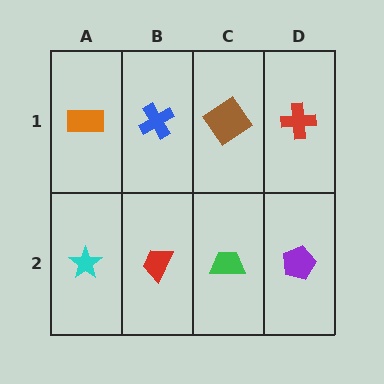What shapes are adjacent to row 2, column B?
A blue cross (row 1, column B), a cyan star (row 2, column A), a green trapezoid (row 2, column C).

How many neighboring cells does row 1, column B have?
3.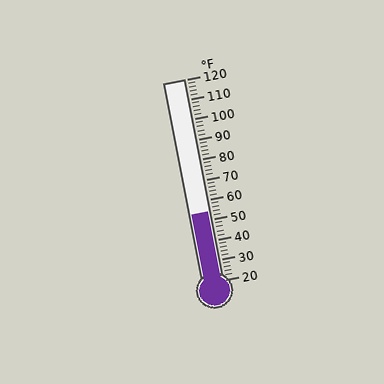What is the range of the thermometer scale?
The thermometer scale ranges from 20°F to 120°F.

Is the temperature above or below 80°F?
The temperature is below 80°F.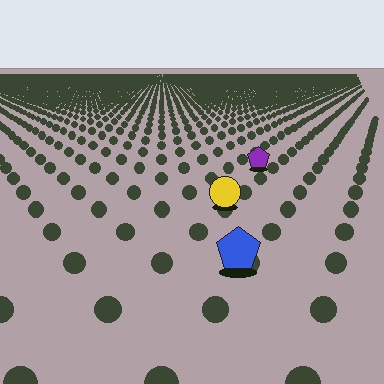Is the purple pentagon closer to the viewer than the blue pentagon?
No. The blue pentagon is closer — you can tell from the texture gradient: the ground texture is coarser near it.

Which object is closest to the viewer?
The blue pentagon is closest. The texture marks near it are larger and more spread out.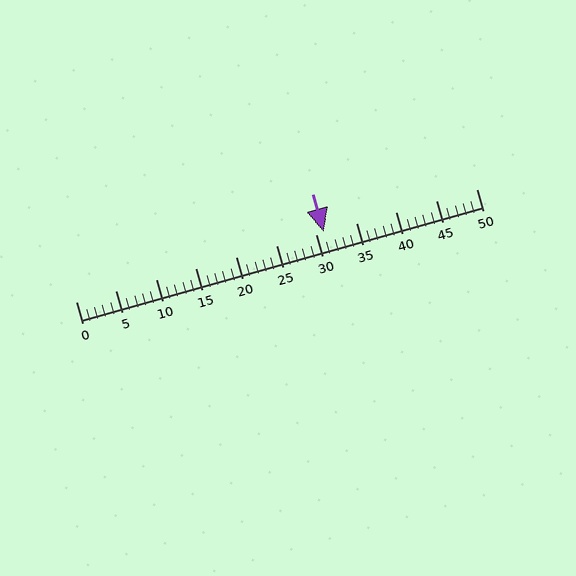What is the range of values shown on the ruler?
The ruler shows values from 0 to 50.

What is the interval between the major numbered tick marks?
The major tick marks are spaced 5 units apart.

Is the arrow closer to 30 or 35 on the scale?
The arrow is closer to 30.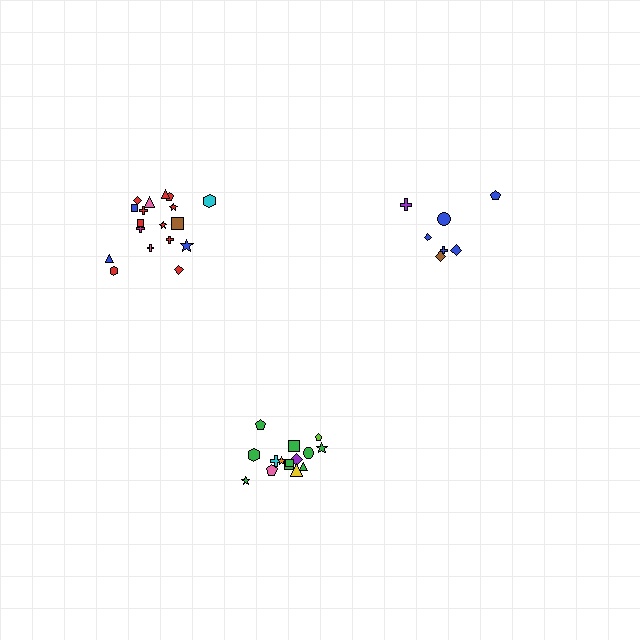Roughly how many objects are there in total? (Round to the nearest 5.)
Roughly 40 objects in total.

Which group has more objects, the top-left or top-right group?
The top-left group.